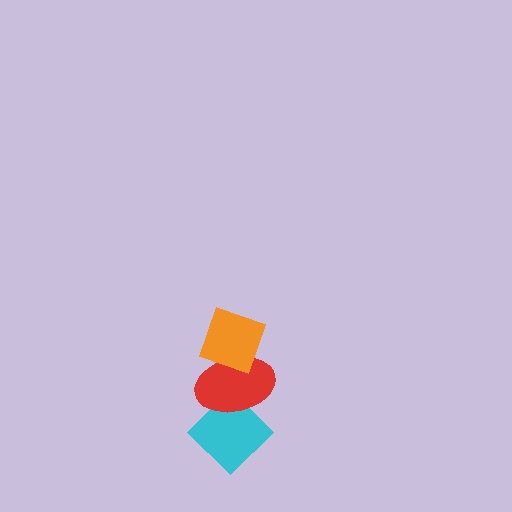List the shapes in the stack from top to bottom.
From top to bottom: the orange diamond, the red ellipse, the cyan diamond.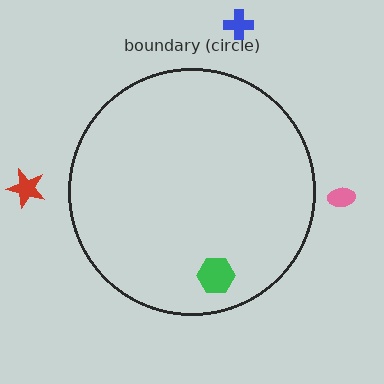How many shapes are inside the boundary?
1 inside, 3 outside.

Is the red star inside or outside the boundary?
Outside.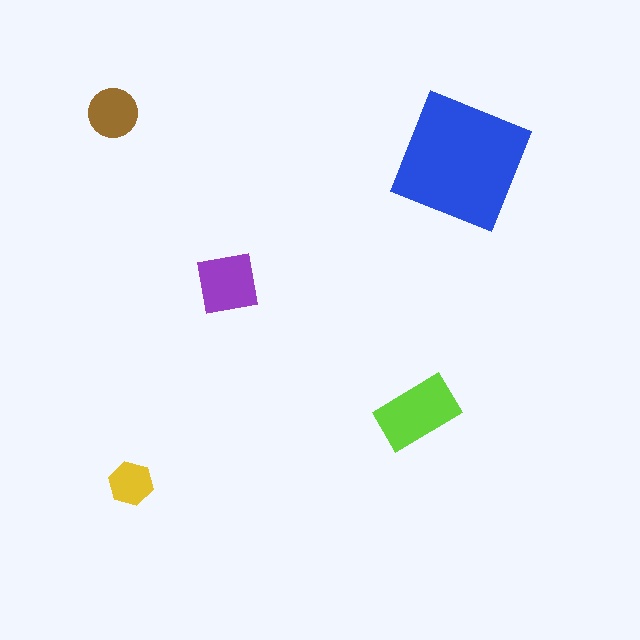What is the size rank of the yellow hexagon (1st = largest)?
5th.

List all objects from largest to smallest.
The blue square, the lime rectangle, the purple square, the brown circle, the yellow hexagon.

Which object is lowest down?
The yellow hexagon is bottommost.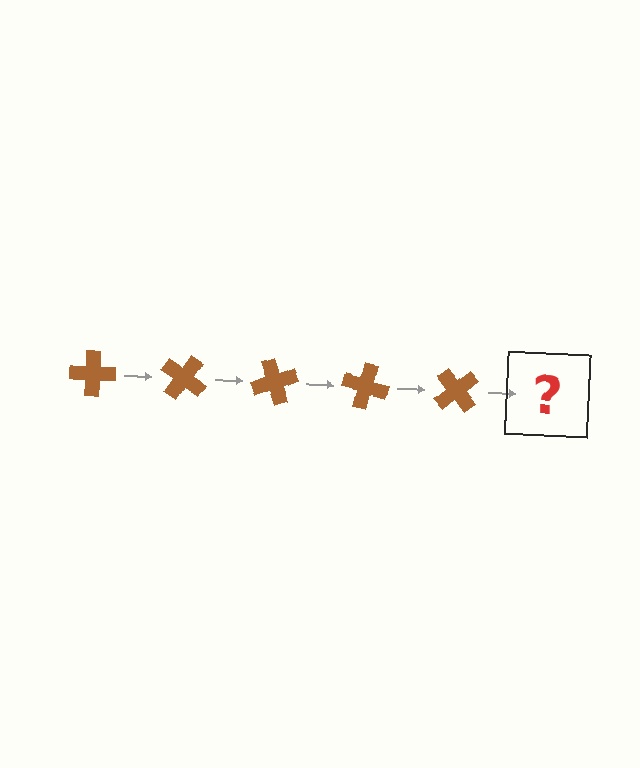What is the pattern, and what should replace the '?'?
The pattern is that the cross rotates 35 degrees each step. The '?' should be a brown cross rotated 175 degrees.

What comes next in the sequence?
The next element should be a brown cross rotated 175 degrees.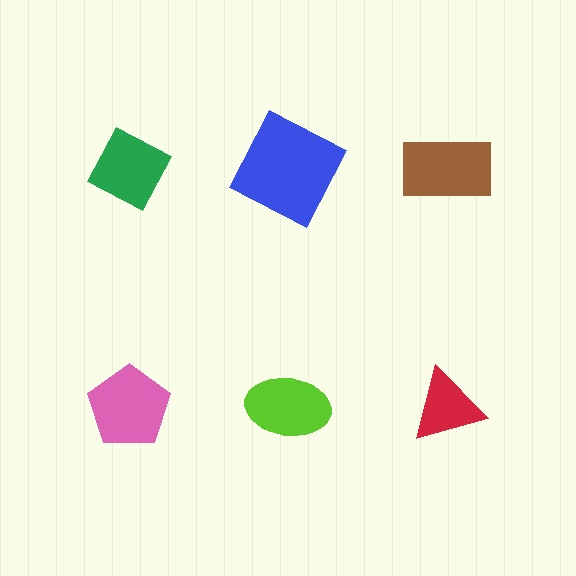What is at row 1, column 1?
A green diamond.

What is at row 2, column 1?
A pink pentagon.